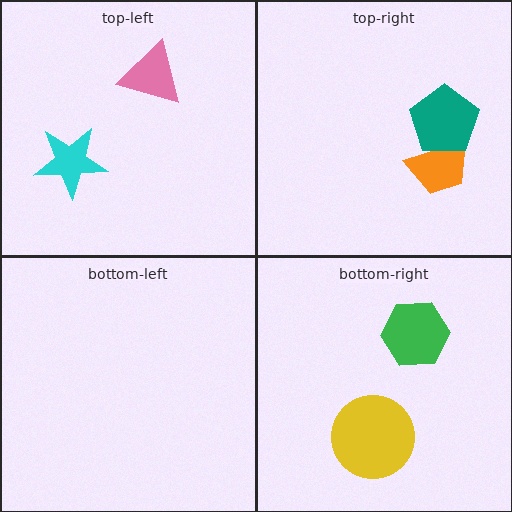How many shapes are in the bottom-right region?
2.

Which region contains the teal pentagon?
The top-right region.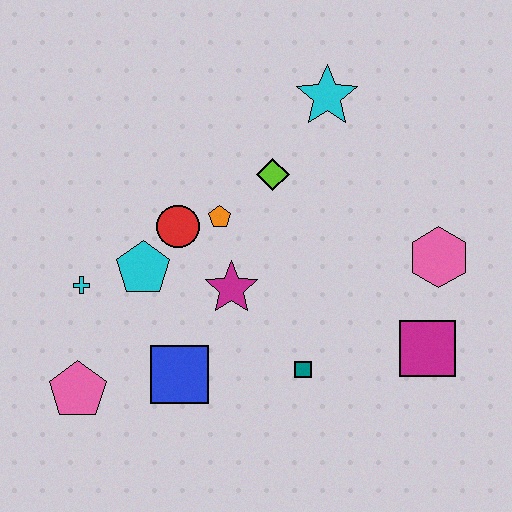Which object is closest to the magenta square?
The pink hexagon is closest to the magenta square.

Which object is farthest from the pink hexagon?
The pink pentagon is farthest from the pink hexagon.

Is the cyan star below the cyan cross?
No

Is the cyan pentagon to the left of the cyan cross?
No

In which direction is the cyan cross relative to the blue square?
The cyan cross is to the left of the blue square.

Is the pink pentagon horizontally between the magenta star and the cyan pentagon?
No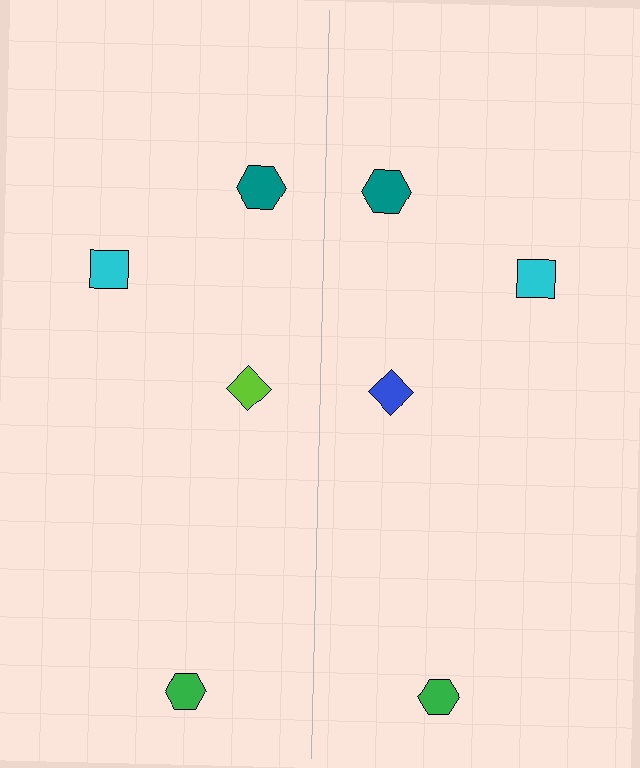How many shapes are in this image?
There are 8 shapes in this image.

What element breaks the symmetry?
The blue diamond on the right side breaks the symmetry — its mirror counterpart is lime.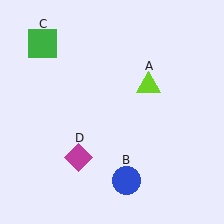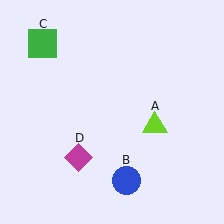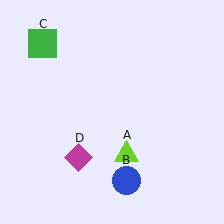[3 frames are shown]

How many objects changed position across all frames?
1 object changed position: lime triangle (object A).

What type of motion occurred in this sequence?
The lime triangle (object A) rotated clockwise around the center of the scene.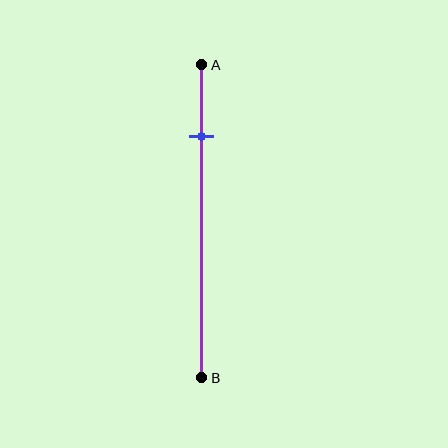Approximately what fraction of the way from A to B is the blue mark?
The blue mark is approximately 25% of the way from A to B.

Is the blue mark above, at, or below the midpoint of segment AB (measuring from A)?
The blue mark is above the midpoint of segment AB.